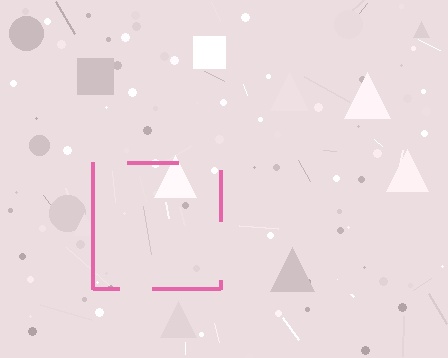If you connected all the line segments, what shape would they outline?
They would outline a square.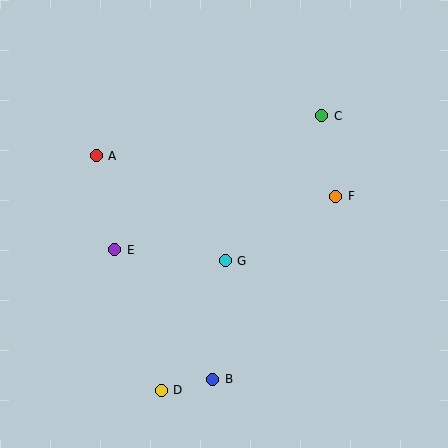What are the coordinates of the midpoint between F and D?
The midpoint between F and D is at (249, 293).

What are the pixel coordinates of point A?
Point A is at (96, 156).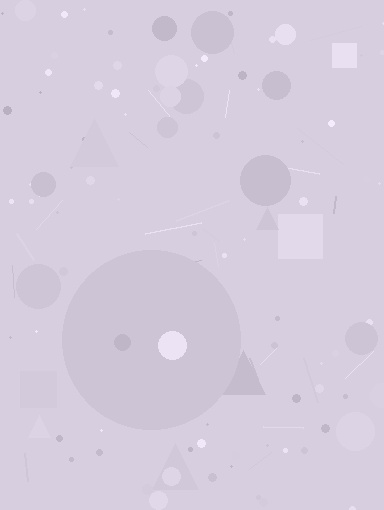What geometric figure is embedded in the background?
A circle is embedded in the background.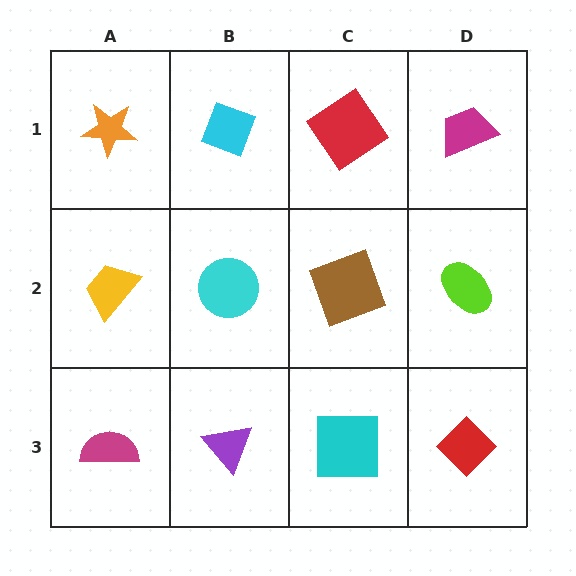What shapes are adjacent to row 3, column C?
A brown square (row 2, column C), a purple triangle (row 3, column B), a red diamond (row 3, column D).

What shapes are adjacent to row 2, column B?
A cyan diamond (row 1, column B), a purple triangle (row 3, column B), a yellow trapezoid (row 2, column A), a brown square (row 2, column C).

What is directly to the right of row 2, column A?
A cyan circle.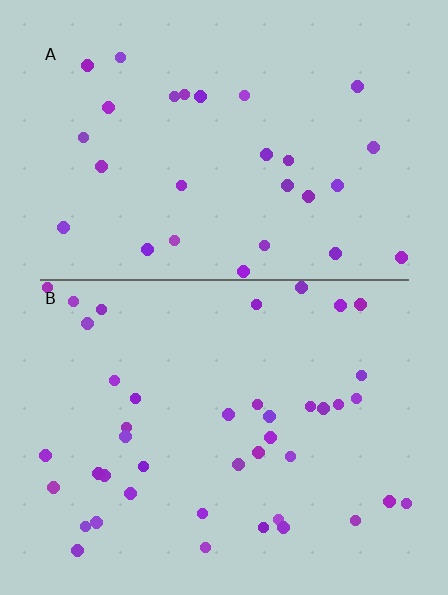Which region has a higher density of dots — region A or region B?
B (the bottom).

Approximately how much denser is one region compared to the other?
Approximately 1.5× — region B over region A.